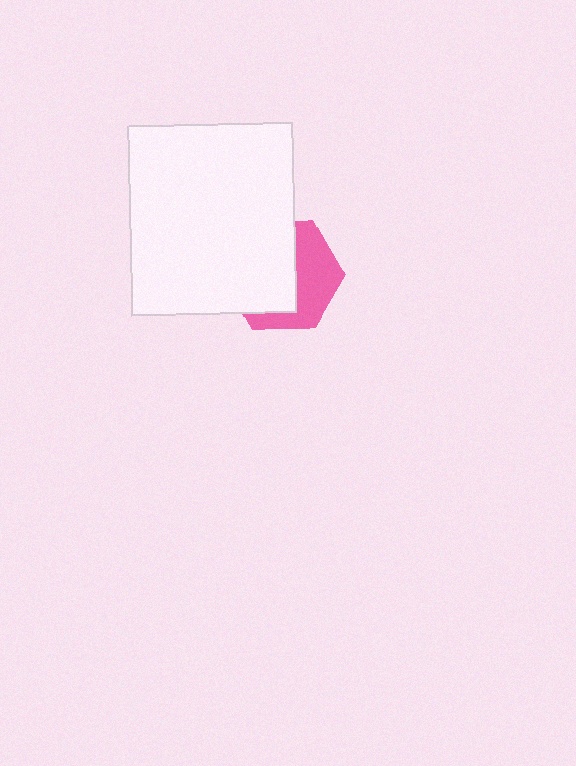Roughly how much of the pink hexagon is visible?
A small part of it is visible (roughly 43%).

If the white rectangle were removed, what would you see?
You would see the complete pink hexagon.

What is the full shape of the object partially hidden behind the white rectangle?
The partially hidden object is a pink hexagon.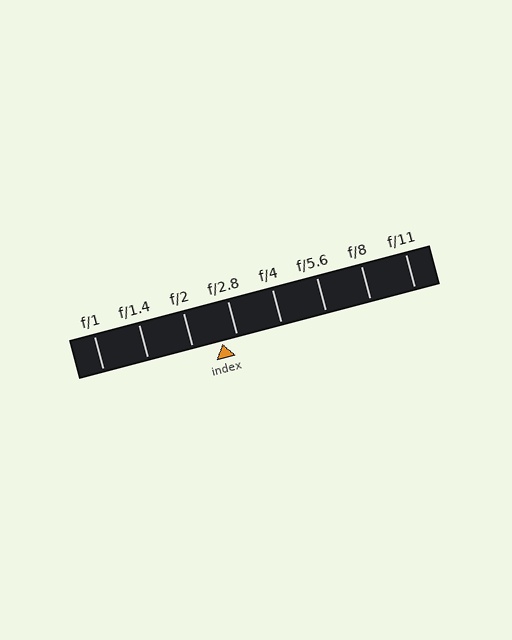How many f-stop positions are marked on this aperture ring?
There are 8 f-stop positions marked.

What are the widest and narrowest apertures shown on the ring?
The widest aperture shown is f/1 and the narrowest is f/11.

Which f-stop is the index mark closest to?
The index mark is closest to f/2.8.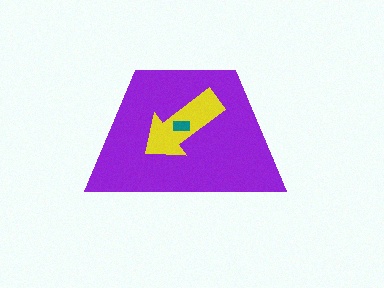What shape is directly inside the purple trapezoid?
The yellow arrow.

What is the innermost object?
The teal rectangle.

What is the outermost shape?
The purple trapezoid.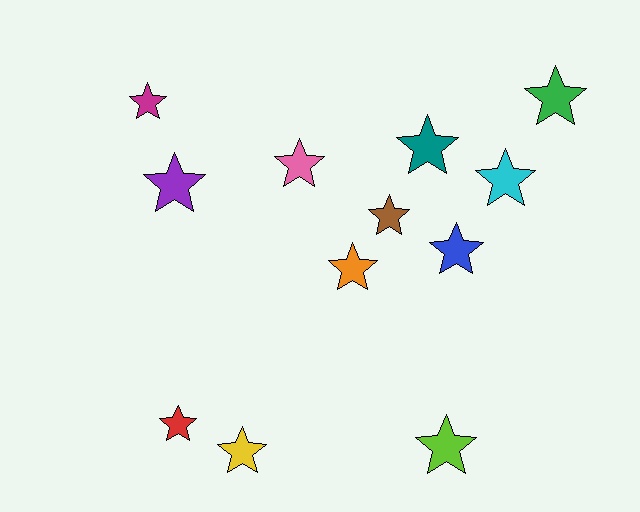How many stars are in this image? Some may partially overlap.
There are 12 stars.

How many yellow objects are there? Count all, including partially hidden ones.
There is 1 yellow object.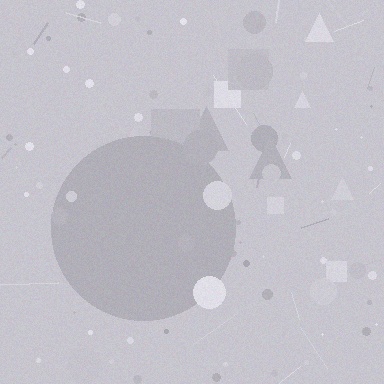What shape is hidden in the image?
A circle is hidden in the image.